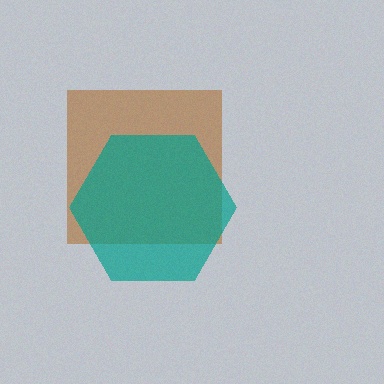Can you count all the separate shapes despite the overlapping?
Yes, there are 2 separate shapes.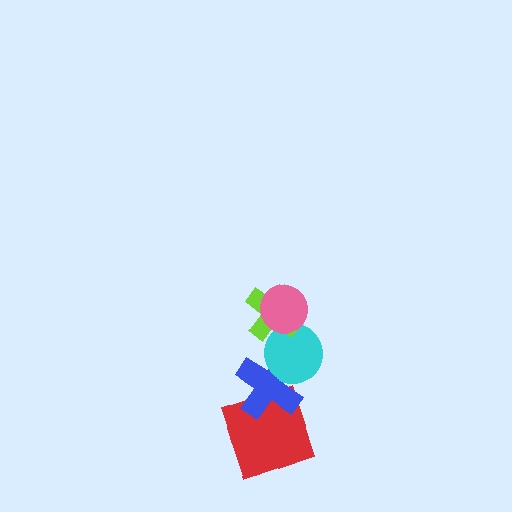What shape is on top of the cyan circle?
The lime cross is on top of the cyan circle.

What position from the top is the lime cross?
The lime cross is 2nd from the top.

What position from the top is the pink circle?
The pink circle is 1st from the top.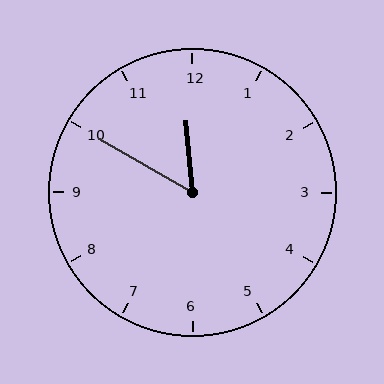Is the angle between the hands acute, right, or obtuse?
It is acute.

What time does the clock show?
11:50.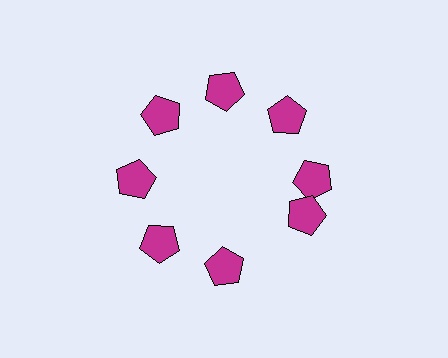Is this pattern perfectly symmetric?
No. The 8 magenta pentagons are arranged in a ring, but one element near the 4 o'clock position is rotated out of alignment along the ring, breaking the 8-fold rotational symmetry.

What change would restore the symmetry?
The symmetry would be restored by rotating it back into even spacing with its neighbors so that all 8 pentagons sit at equal angles and equal distance from the center.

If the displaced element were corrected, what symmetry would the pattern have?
It would have 8-fold rotational symmetry — the pattern would map onto itself every 45 degrees.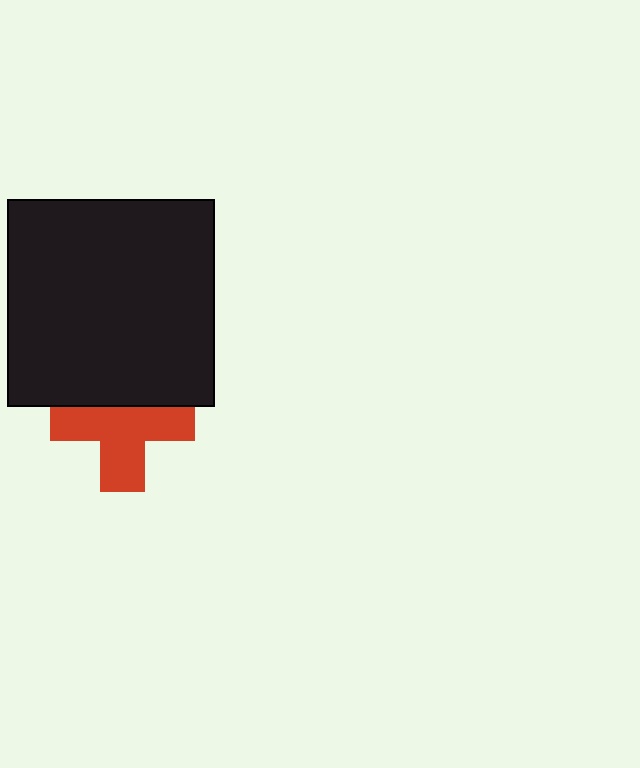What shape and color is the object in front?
The object in front is a black square.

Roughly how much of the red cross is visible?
Most of it is visible (roughly 65%).